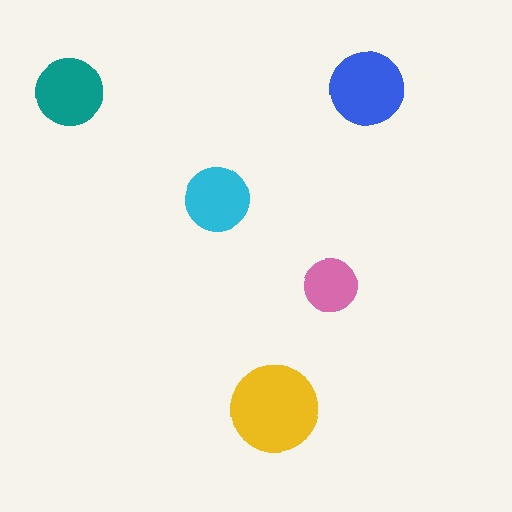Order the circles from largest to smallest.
the yellow one, the blue one, the teal one, the cyan one, the pink one.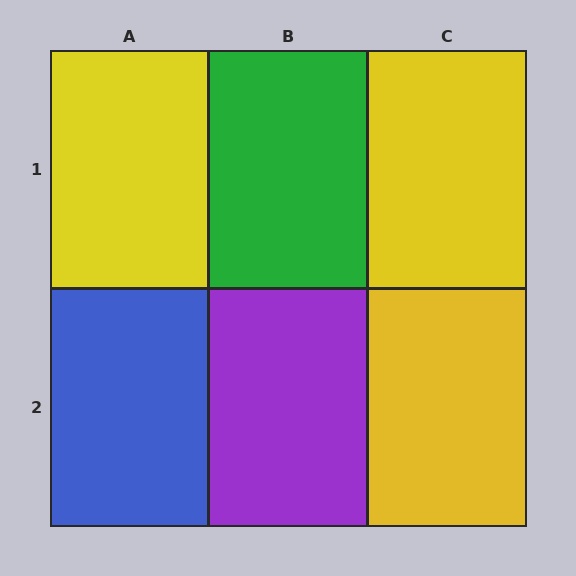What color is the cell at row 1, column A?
Yellow.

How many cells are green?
1 cell is green.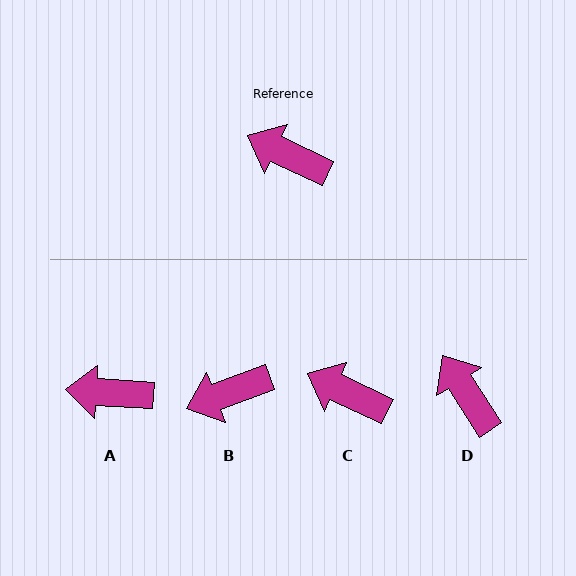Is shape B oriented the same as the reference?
No, it is off by about 46 degrees.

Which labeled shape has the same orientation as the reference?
C.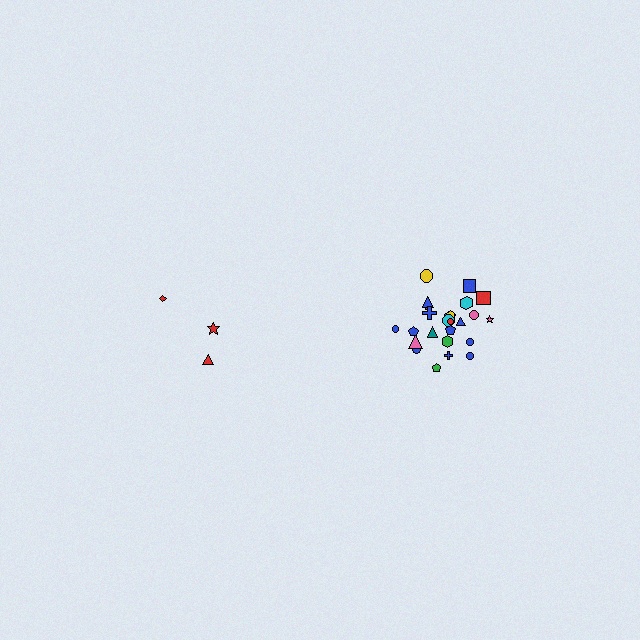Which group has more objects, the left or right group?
The right group.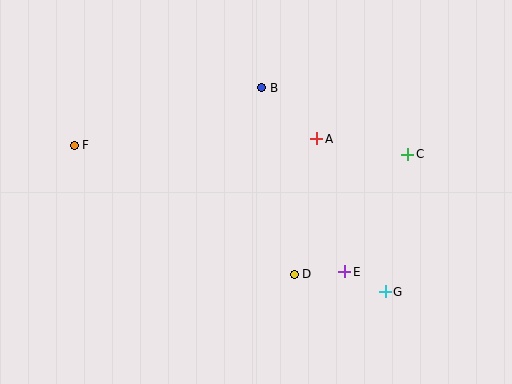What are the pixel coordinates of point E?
Point E is at (345, 272).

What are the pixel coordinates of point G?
Point G is at (385, 292).